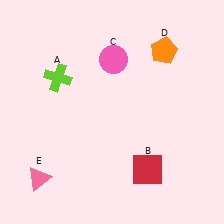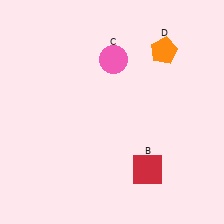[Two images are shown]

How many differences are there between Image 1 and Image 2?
There are 2 differences between the two images.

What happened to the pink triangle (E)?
The pink triangle (E) was removed in Image 2. It was in the bottom-left area of Image 1.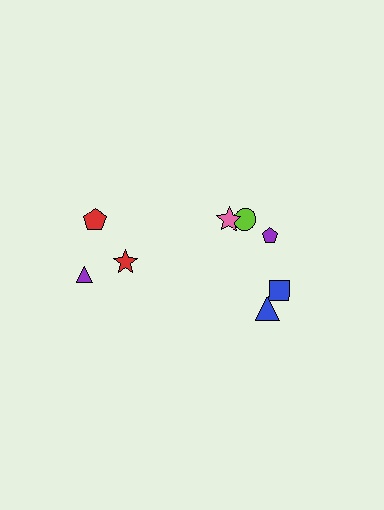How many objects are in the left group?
There are 3 objects.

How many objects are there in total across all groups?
There are 8 objects.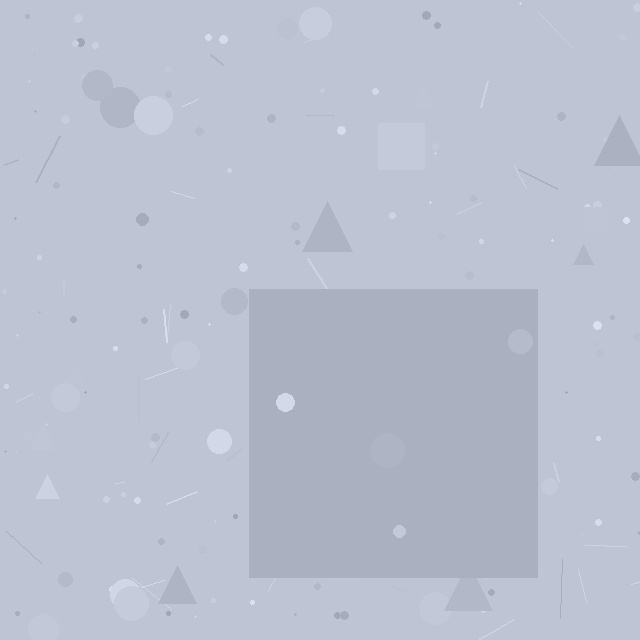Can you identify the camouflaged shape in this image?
The camouflaged shape is a square.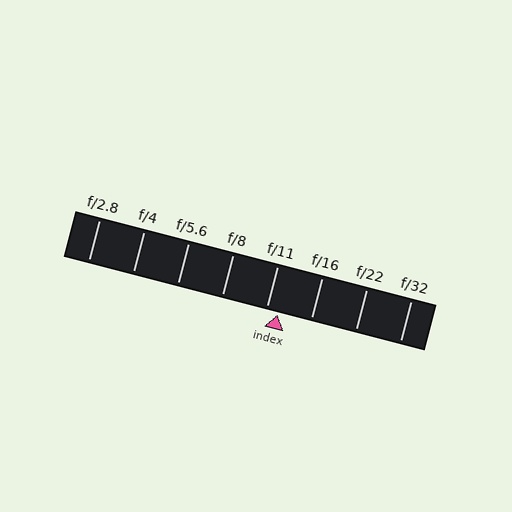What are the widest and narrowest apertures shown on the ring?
The widest aperture shown is f/2.8 and the narrowest is f/32.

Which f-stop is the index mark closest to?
The index mark is closest to f/11.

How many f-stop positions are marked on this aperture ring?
There are 8 f-stop positions marked.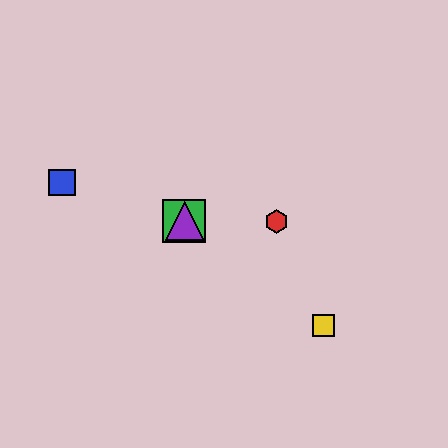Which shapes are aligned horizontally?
The red hexagon, the green square, the purple triangle are aligned horizontally.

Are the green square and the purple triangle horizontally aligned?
Yes, both are at y≈221.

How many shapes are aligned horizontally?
3 shapes (the red hexagon, the green square, the purple triangle) are aligned horizontally.